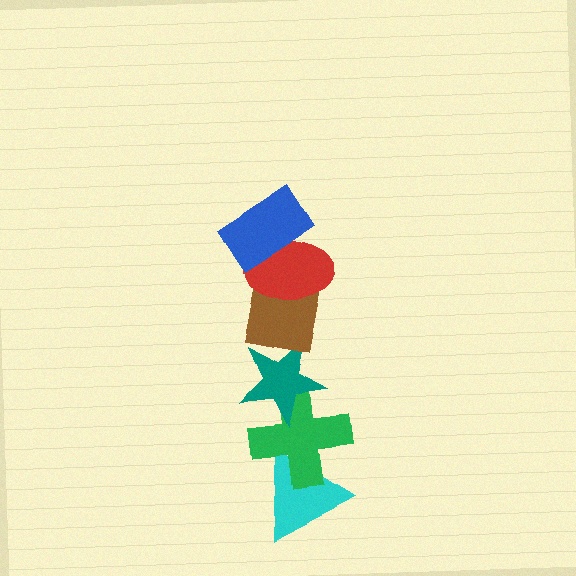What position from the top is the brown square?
The brown square is 3rd from the top.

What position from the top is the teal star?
The teal star is 4th from the top.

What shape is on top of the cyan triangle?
The green cross is on top of the cyan triangle.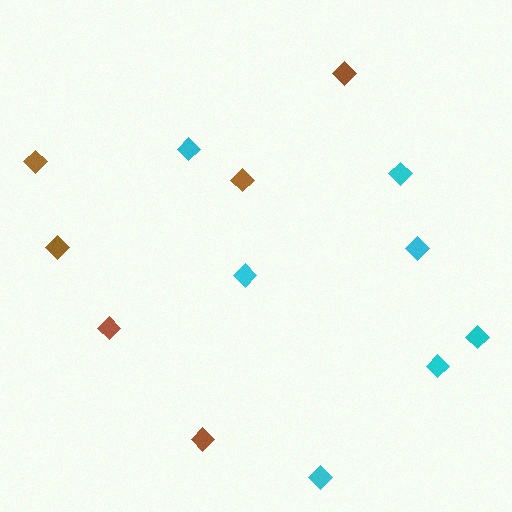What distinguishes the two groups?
There are 2 groups: one group of brown diamonds (6) and one group of cyan diamonds (7).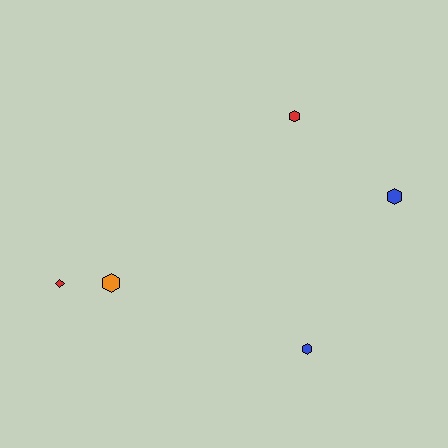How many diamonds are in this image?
There is 1 diamond.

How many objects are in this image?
There are 5 objects.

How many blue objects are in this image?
There are 2 blue objects.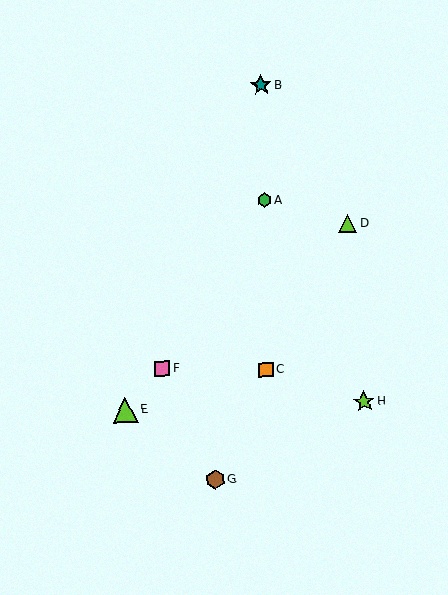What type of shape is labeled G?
Shape G is a brown hexagon.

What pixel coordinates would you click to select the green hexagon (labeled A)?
Click at (264, 200) to select the green hexagon A.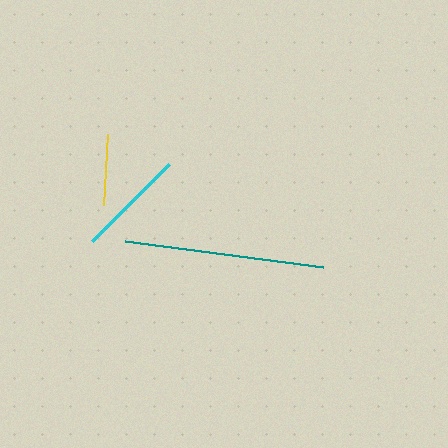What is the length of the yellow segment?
The yellow segment is approximately 70 pixels long.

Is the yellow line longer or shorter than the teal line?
The teal line is longer than the yellow line.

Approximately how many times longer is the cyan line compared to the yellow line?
The cyan line is approximately 1.5 times the length of the yellow line.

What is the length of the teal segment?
The teal segment is approximately 200 pixels long.